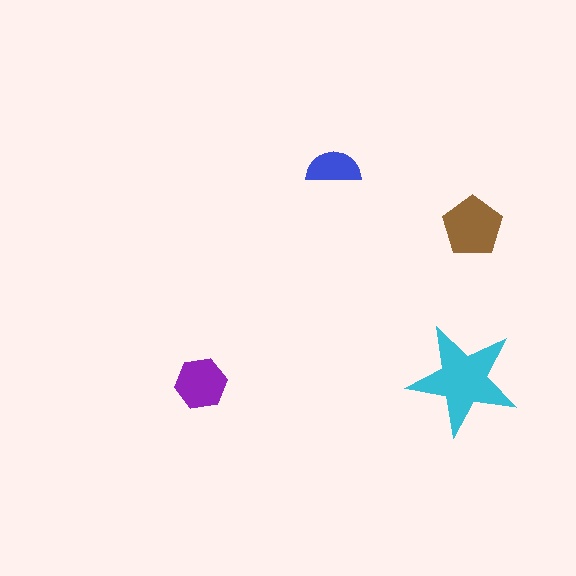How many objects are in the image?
There are 4 objects in the image.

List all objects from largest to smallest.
The cyan star, the brown pentagon, the purple hexagon, the blue semicircle.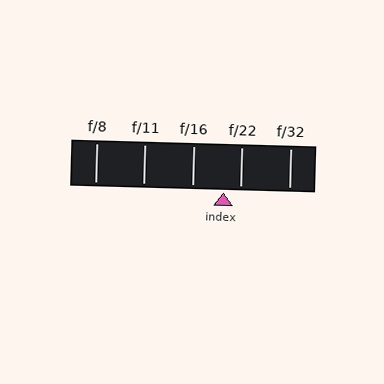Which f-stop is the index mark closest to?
The index mark is closest to f/22.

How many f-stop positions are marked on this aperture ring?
There are 5 f-stop positions marked.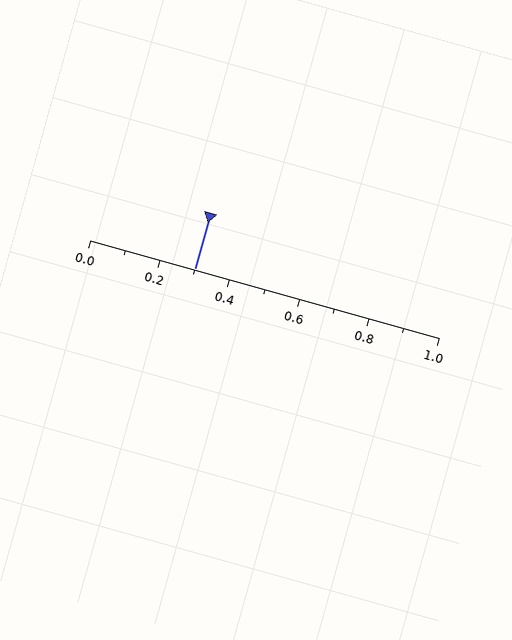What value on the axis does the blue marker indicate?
The marker indicates approximately 0.3.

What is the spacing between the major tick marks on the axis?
The major ticks are spaced 0.2 apart.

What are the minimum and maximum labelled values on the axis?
The axis runs from 0.0 to 1.0.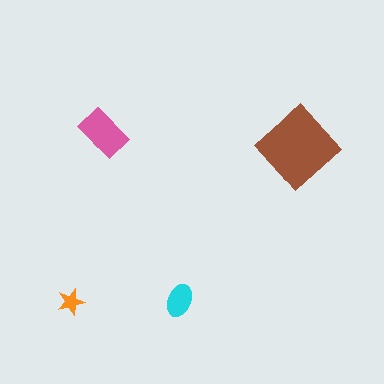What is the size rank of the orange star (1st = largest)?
4th.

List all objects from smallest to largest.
The orange star, the cyan ellipse, the pink rectangle, the brown diamond.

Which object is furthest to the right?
The brown diamond is rightmost.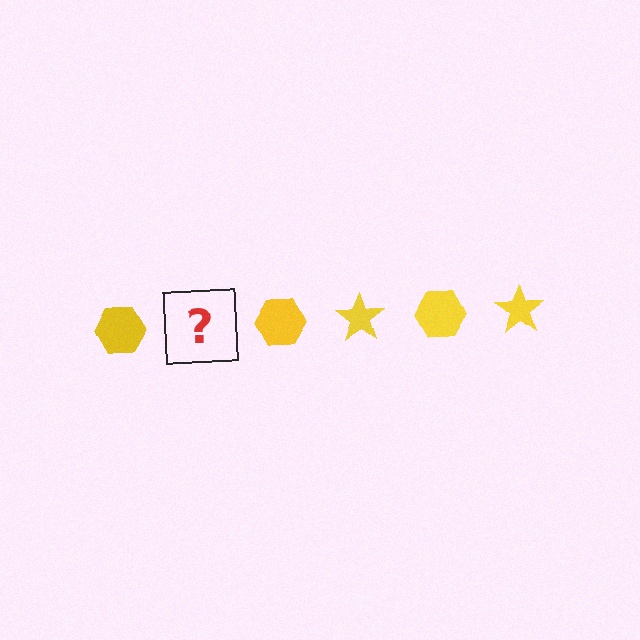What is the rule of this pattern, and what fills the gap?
The rule is that the pattern cycles through hexagon, star shapes in yellow. The gap should be filled with a yellow star.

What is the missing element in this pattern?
The missing element is a yellow star.